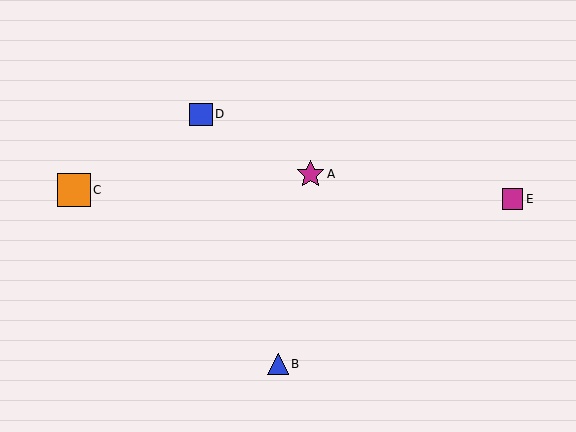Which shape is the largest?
The orange square (labeled C) is the largest.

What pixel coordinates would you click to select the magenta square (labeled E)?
Click at (512, 199) to select the magenta square E.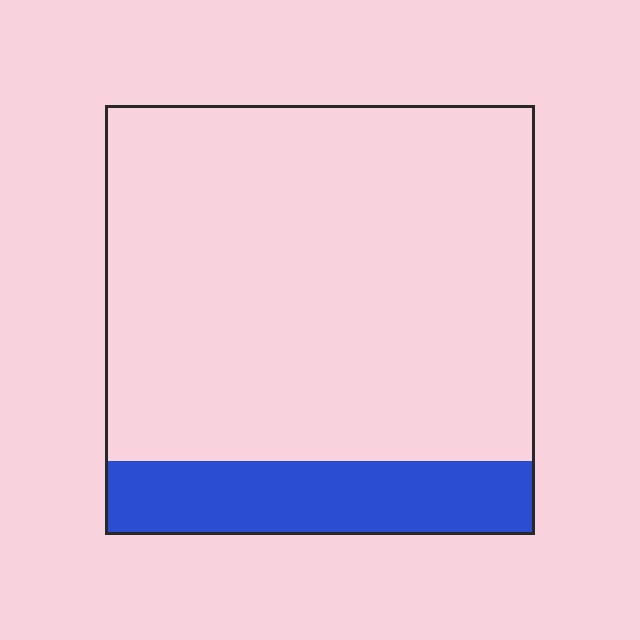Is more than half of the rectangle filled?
No.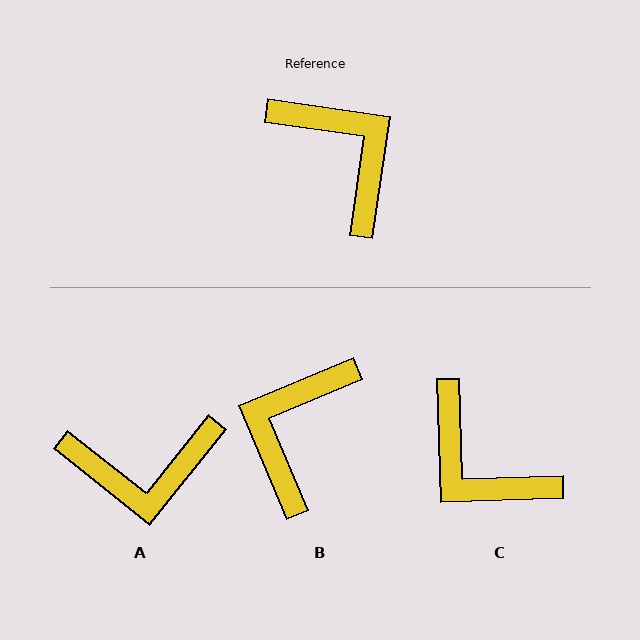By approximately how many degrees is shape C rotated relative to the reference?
Approximately 170 degrees clockwise.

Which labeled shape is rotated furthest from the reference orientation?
C, about 170 degrees away.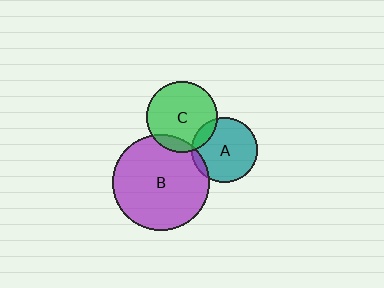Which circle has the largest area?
Circle B (purple).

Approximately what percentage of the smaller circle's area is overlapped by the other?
Approximately 15%.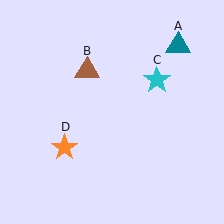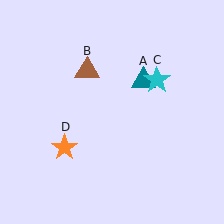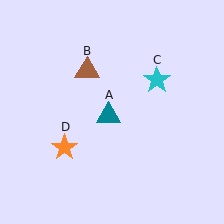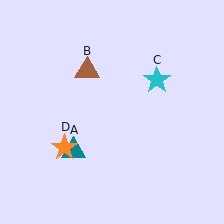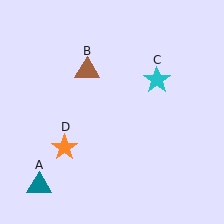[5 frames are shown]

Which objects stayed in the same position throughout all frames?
Brown triangle (object B) and cyan star (object C) and orange star (object D) remained stationary.